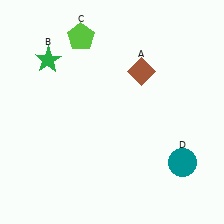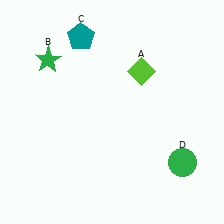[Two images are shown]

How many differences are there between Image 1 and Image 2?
There are 3 differences between the two images.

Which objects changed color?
A changed from brown to lime. C changed from lime to teal. D changed from teal to green.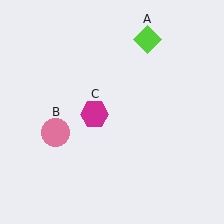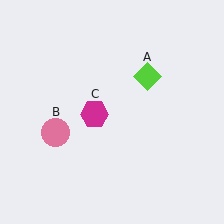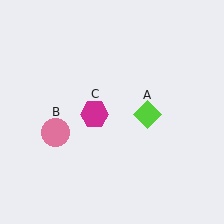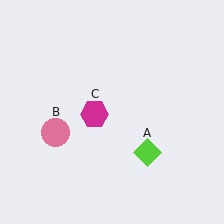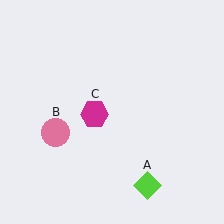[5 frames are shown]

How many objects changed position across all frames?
1 object changed position: lime diamond (object A).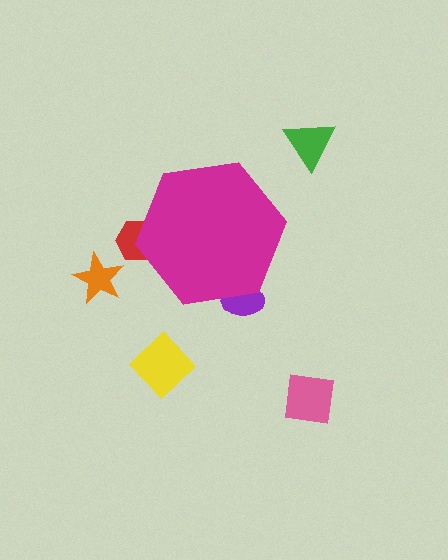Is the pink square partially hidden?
No, the pink square is fully visible.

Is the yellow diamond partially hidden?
No, the yellow diamond is fully visible.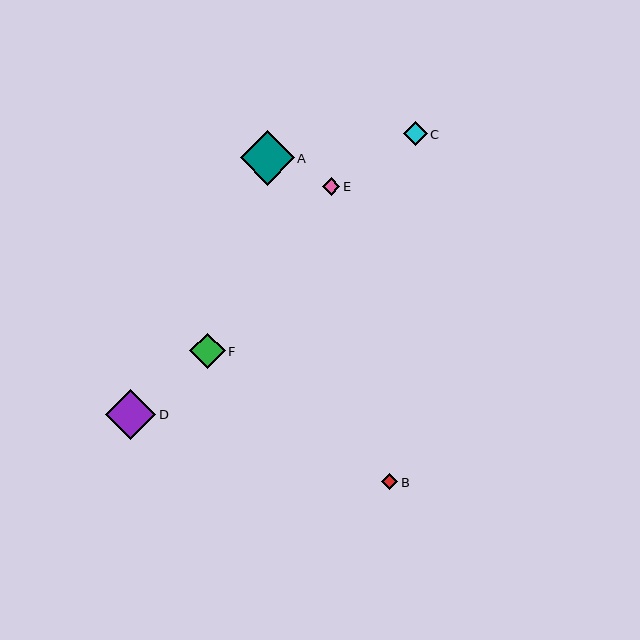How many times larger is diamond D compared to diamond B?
Diamond D is approximately 3.2 times the size of diamond B.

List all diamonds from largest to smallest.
From largest to smallest: A, D, F, C, E, B.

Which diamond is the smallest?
Diamond B is the smallest with a size of approximately 16 pixels.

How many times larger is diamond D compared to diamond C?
Diamond D is approximately 2.2 times the size of diamond C.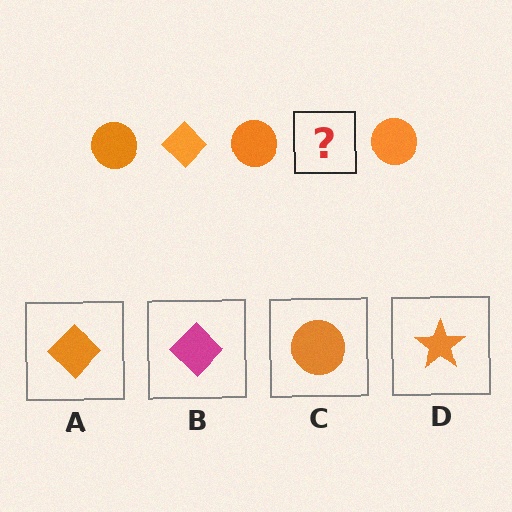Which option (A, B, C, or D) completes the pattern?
A.